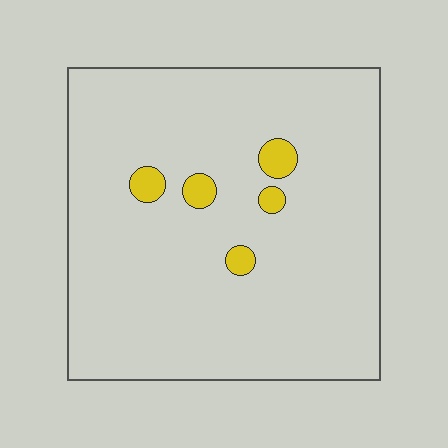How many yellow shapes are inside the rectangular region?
5.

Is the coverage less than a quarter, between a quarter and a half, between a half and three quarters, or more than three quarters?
Less than a quarter.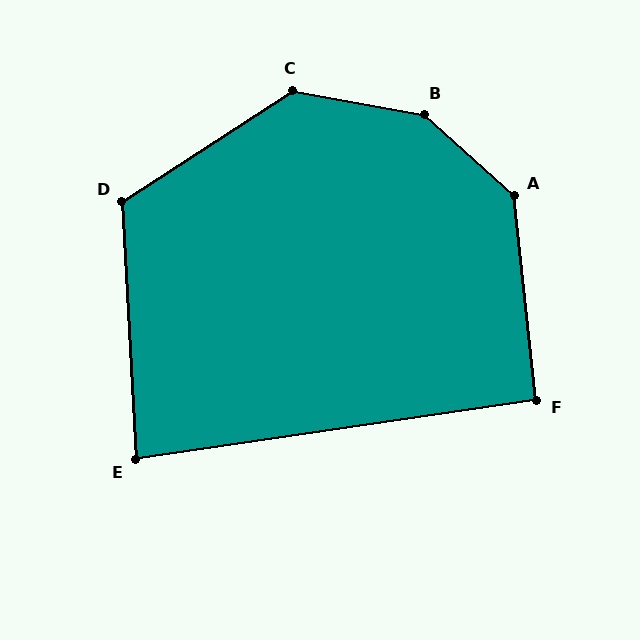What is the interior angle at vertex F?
Approximately 92 degrees (approximately right).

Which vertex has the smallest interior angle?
E, at approximately 85 degrees.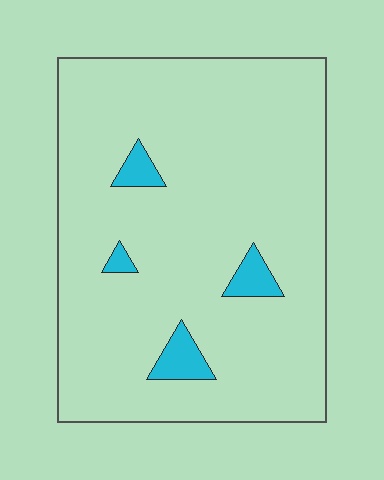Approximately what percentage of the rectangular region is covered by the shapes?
Approximately 5%.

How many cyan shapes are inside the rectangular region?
4.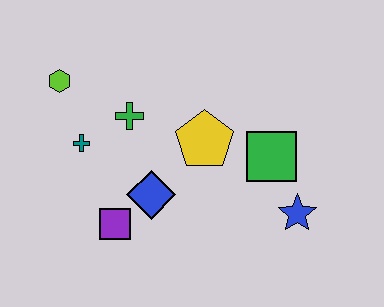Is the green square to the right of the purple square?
Yes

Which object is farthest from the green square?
The lime hexagon is farthest from the green square.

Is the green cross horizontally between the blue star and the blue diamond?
No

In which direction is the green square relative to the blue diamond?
The green square is to the right of the blue diamond.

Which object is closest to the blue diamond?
The purple square is closest to the blue diamond.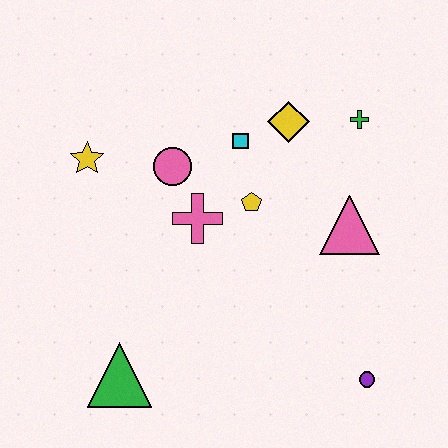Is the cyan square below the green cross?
Yes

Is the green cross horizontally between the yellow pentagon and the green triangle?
No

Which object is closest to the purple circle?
The pink triangle is closest to the purple circle.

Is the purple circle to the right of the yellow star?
Yes